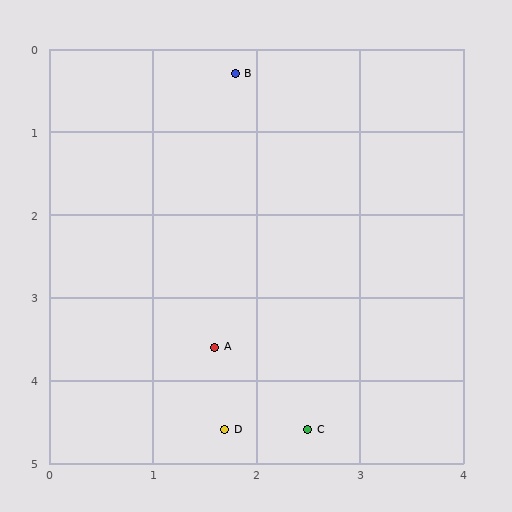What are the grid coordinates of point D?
Point D is at approximately (1.7, 4.6).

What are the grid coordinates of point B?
Point B is at approximately (1.8, 0.3).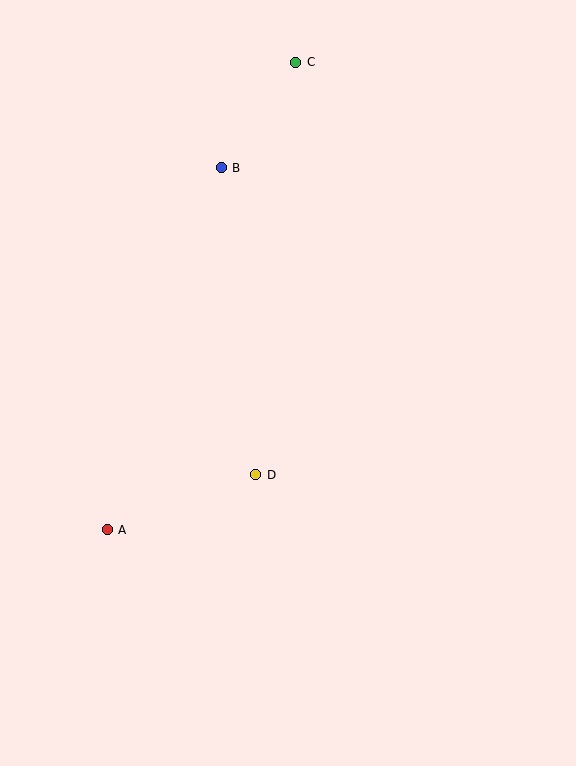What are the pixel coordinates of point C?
Point C is at (296, 62).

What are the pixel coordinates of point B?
Point B is at (221, 168).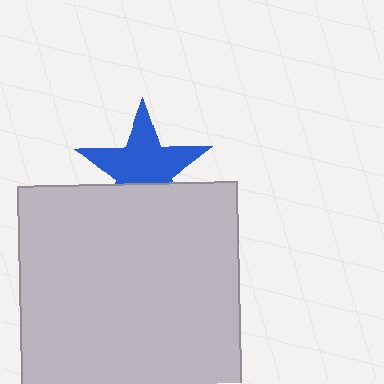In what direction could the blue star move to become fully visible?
The blue star could move up. That would shift it out from behind the light gray square entirely.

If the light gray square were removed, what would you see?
You would see the complete blue star.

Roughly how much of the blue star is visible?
Most of it is visible (roughly 67%).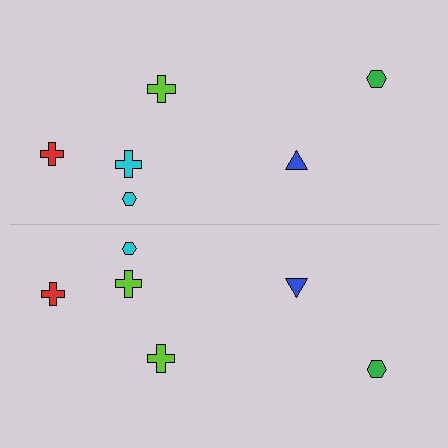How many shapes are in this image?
There are 12 shapes in this image.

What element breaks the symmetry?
The lime cross on the bottom side breaks the symmetry — its mirror counterpart is cyan.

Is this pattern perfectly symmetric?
No, the pattern is not perfectly symmetric. The lime cross on the bottom side breaks the symmetry — its mirror counterpart is cyan.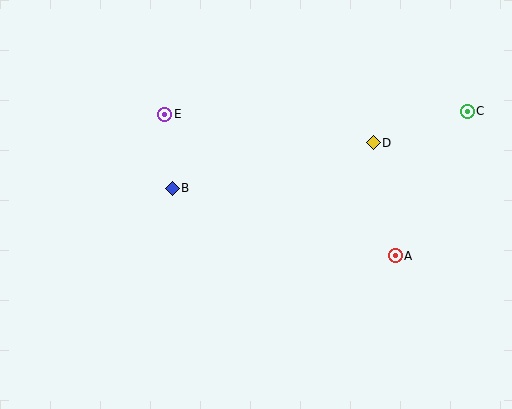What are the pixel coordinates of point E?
Point E is at (165, 114).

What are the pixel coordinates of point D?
Point D is at (373, 143).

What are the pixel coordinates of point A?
Point A is at (395, 256).